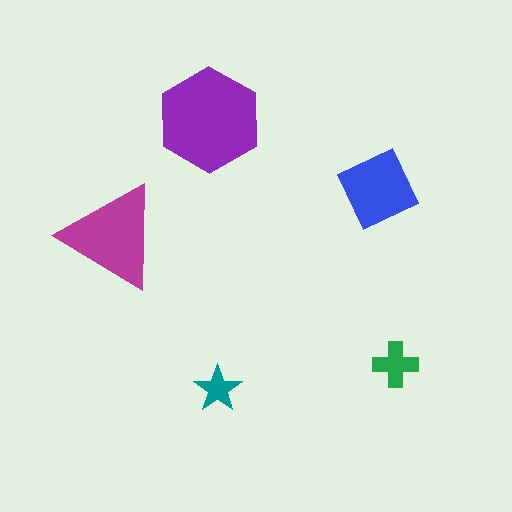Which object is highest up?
The purple hexagon is topmost.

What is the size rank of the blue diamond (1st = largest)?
3rd.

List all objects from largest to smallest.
The purple hexagon, the magenta triangle, the blue diamond, the green cross, the teal star.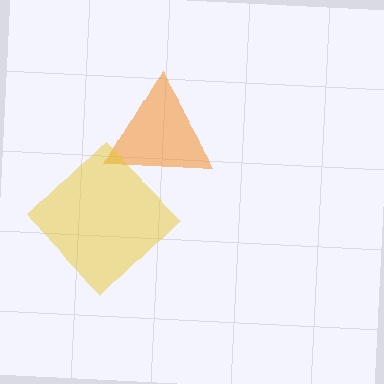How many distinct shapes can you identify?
There are 2 distinct shapes: an orange triangle, a yellow diamond.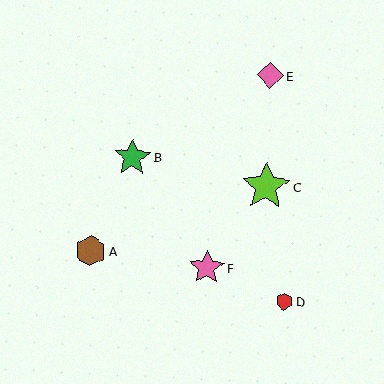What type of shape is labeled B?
Shape B is a green star.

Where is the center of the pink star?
The center of the pink star is at (207, 268).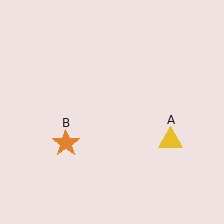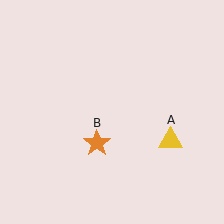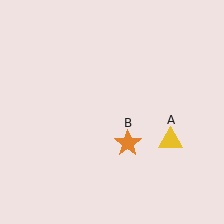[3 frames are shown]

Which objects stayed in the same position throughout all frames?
Yellow triangle (object A) remained stationary.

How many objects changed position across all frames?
1 object changed position: orange star (object B).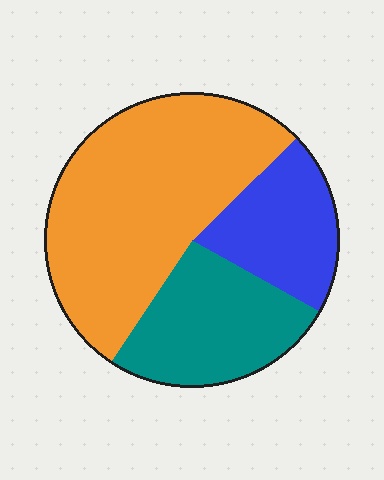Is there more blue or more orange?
Orange.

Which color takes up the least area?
Blue, at roughly 20%.